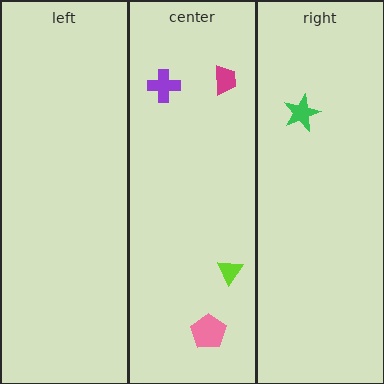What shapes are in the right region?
The green star.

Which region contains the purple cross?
The center region.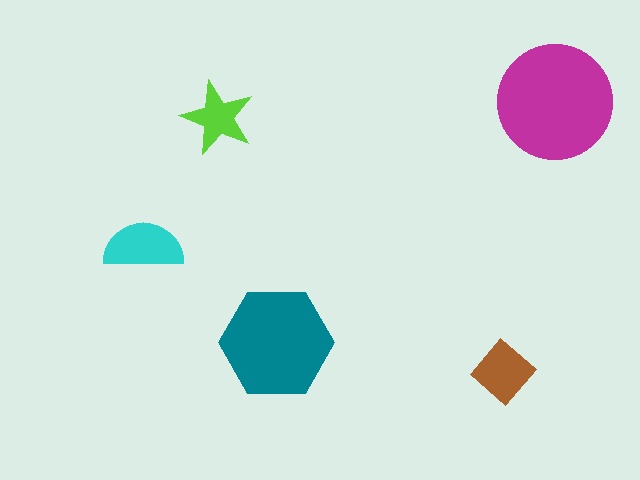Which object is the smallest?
The lime star.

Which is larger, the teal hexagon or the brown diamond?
The teal hexagon.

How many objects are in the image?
There are 5 objects in the image.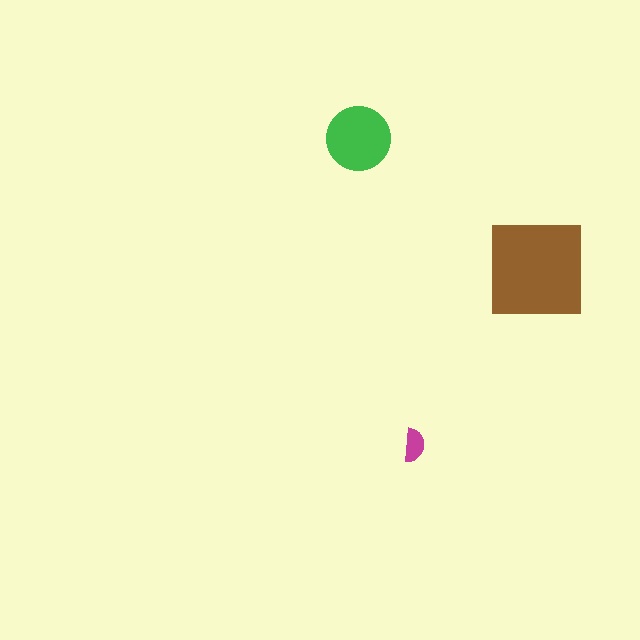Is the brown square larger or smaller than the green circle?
Larger.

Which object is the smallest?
The magenta semicircle.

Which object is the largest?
The brown square.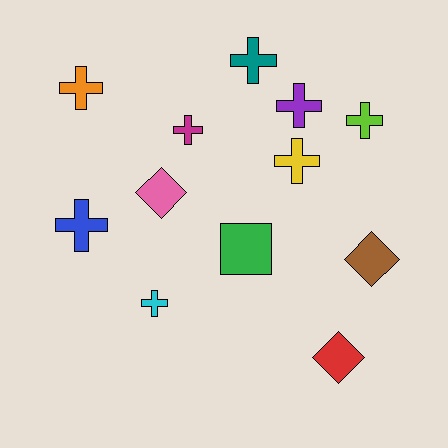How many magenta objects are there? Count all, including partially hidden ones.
There is 1 magenta object.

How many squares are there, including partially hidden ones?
There is 1 square.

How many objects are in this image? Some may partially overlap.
There are 12 objects.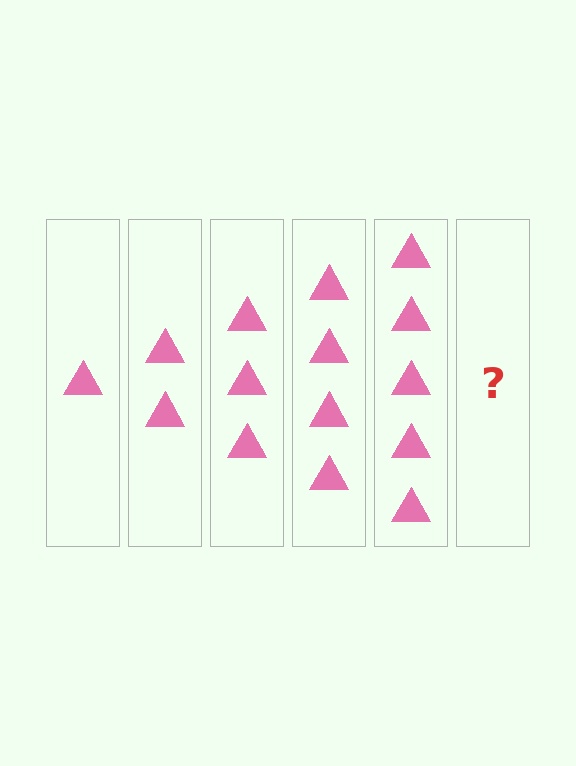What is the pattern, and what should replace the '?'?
The pattern is that each step adds one more triangle. The '?' should be 6 triangles.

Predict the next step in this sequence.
The next step is 6 triangles.